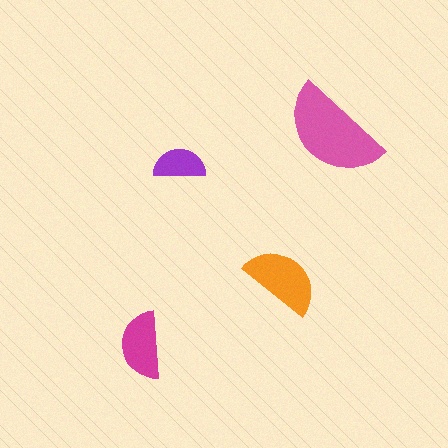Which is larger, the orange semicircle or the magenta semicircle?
The orange one.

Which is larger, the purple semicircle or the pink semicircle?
The pink one.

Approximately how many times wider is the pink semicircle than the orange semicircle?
About 1.5 times wider.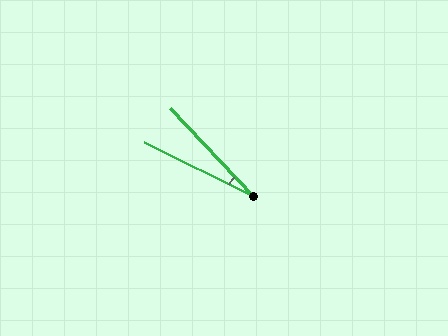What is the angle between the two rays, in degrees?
Approximately 20 degrees.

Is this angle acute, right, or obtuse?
It is acute.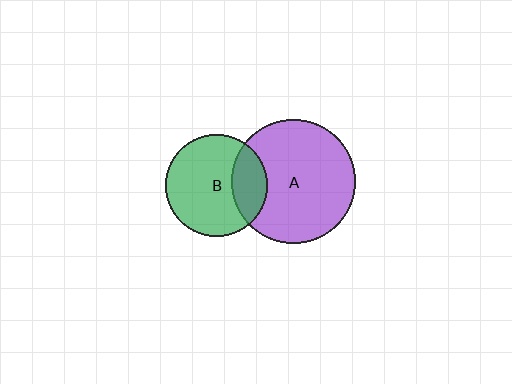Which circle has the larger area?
Circle A (purple).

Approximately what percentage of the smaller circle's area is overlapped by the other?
Approximately 25%.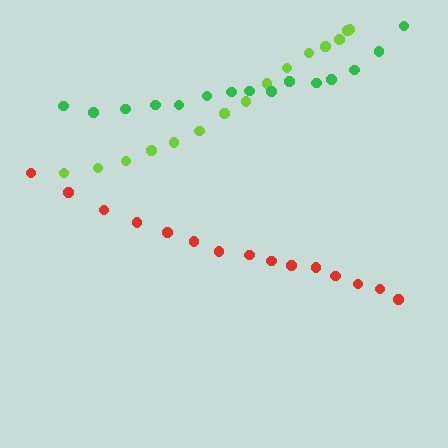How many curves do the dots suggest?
There are 3 distinct paths.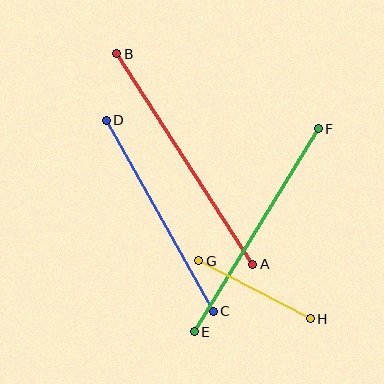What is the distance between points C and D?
The distance is approximately 219 pixels.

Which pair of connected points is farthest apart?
Points A and B are farthest apart.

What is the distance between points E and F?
The distance is approximately 238 pixels.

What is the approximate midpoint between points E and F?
The midpoint is at approximately (256, 230) pixels.